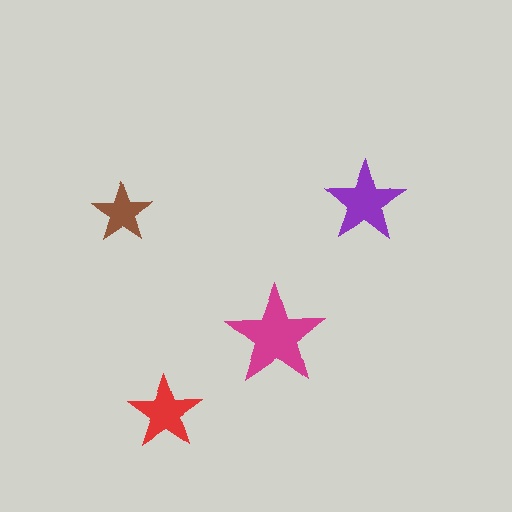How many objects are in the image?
There are 4 objects in the image.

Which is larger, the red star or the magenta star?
The magenta one.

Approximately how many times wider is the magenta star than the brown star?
About 1.5 times wider.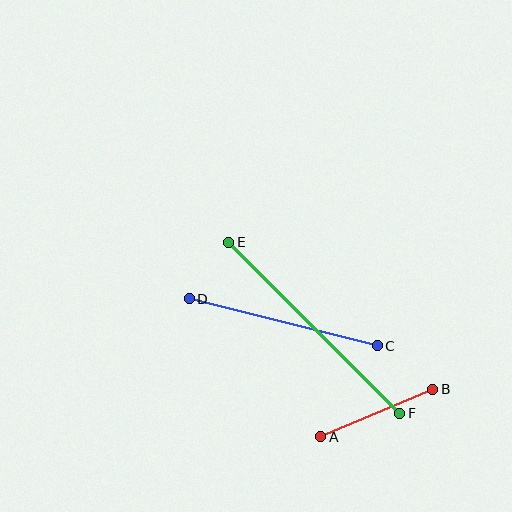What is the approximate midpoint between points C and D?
The midpoint is at approximately (283, 322) pixels.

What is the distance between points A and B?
The distance is approximately 122 pixels.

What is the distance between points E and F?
The distance is approximately 242 pixels.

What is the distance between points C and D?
The distance is approximately 194 pixels.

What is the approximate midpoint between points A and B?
The midpoint is at approximately (377, 413) pixels.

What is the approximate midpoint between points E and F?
The midpoint is at approximately (314, 328) pixels.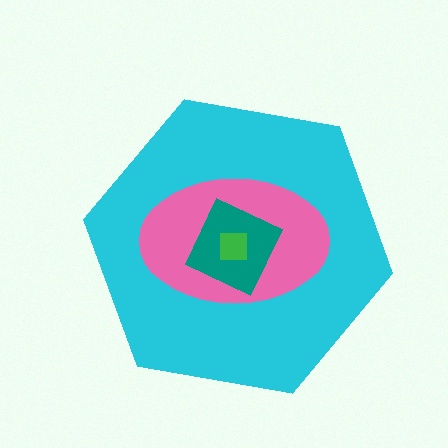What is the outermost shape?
The cyan hexagon.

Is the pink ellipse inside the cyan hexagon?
Yes.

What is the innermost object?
The green square.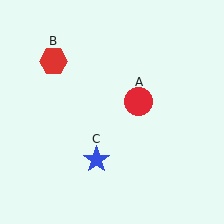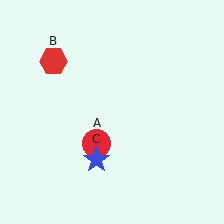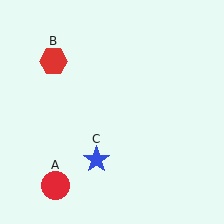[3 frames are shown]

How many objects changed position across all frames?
1 object changed position: red circle (object A).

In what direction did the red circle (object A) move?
The red circle (object A) moved down and to the left.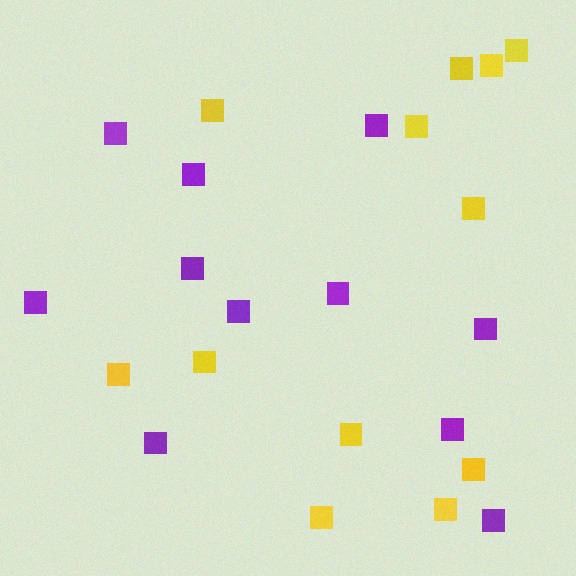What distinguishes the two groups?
There are 2 groups: one group of purple squares (11) and one group of yellow squares (12).